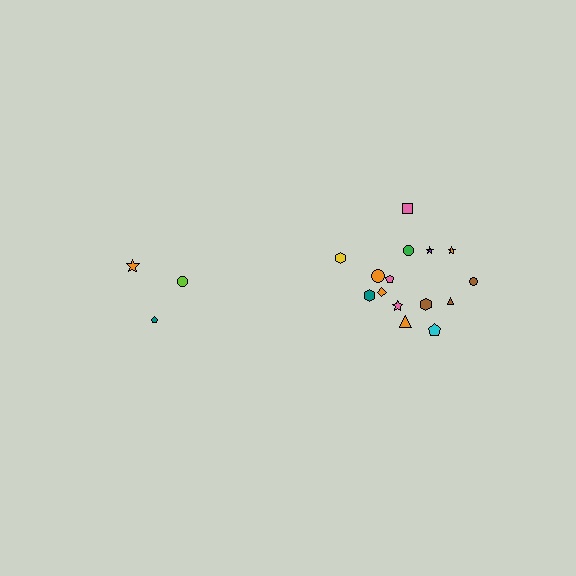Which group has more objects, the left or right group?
The right group.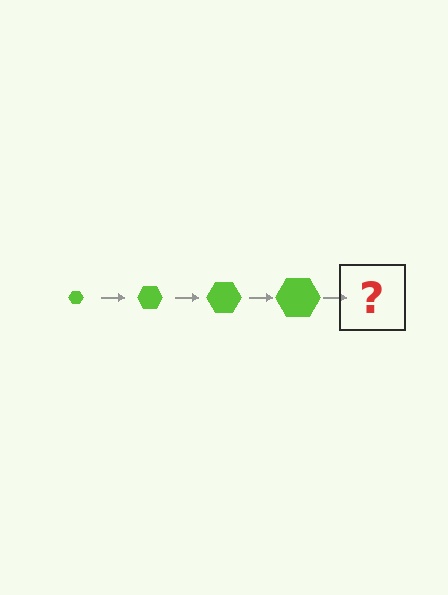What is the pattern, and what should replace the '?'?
The pattern is that the hexagon gets progressively larger each step. The '?' should be a lime hexagon, larger than the previous one.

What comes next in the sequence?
The next element should be a lime hexagon, larger than the previous one.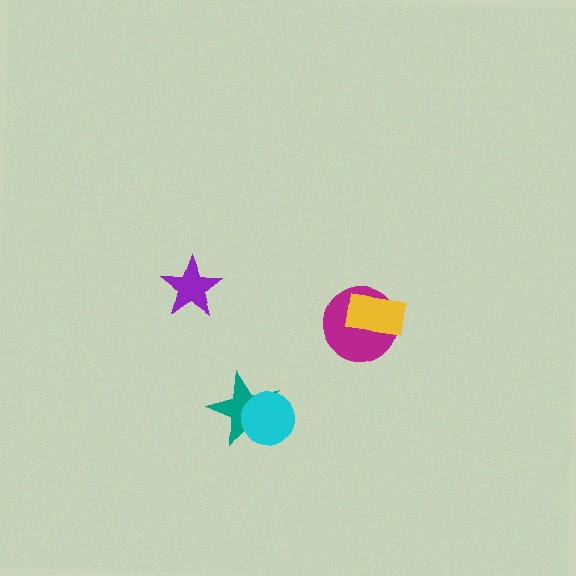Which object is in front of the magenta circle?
The yellow rectangle is in front of the magenta circle.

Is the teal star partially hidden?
Yes, it is partially covered by another shape.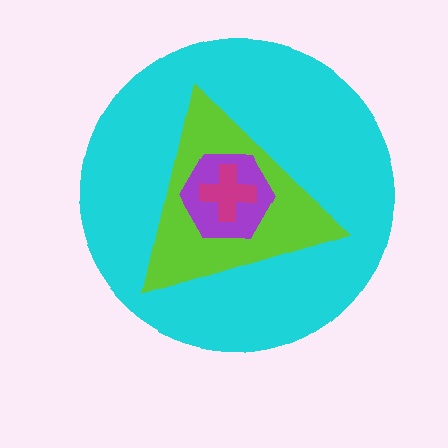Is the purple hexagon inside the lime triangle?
Yes.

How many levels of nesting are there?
4.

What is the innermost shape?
The magenta cross.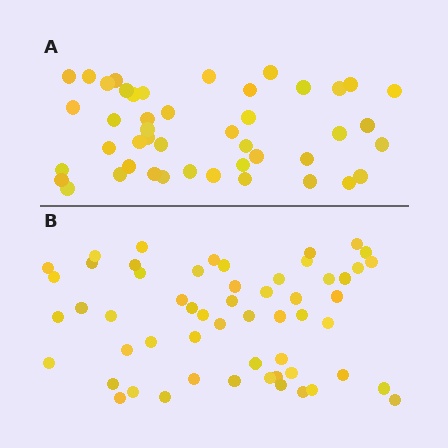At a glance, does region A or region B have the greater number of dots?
Region B (the bottom region) has more dots.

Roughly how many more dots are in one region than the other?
Region B has roughly 12 or so more dots than region A.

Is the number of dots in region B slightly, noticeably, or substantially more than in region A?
Region B has only slightly more — the two regions are fairly close. The ratio is roughly 1.2 to 1.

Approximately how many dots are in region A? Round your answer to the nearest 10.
About 40 dots. (The exact count is 45, which rounds to 40.)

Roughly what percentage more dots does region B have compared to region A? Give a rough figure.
About 25% more.